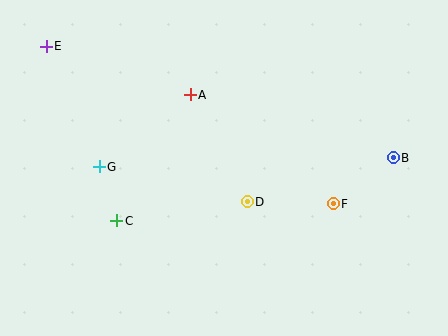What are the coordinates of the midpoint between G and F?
The midpoint between G and F is at (216, 185).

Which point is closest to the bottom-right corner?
Point F is closest to the bottom-right corner.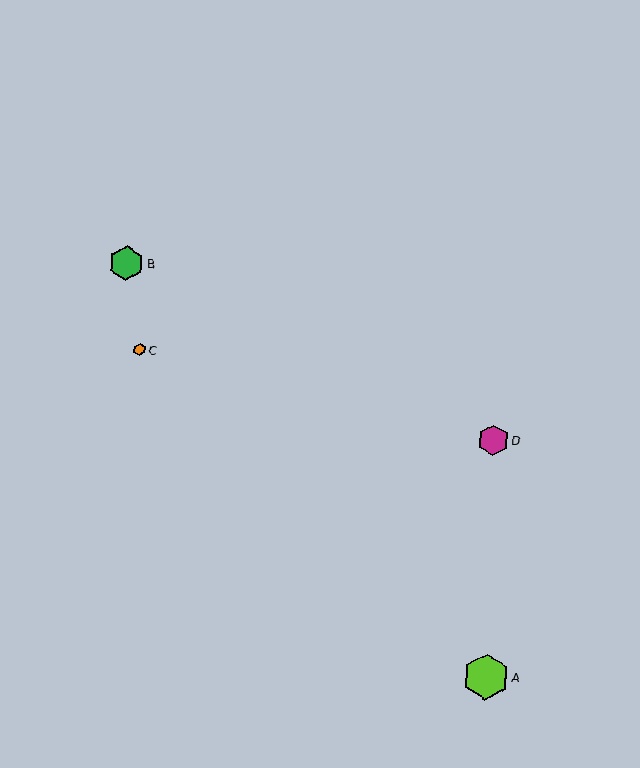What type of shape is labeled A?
Shape A is a lime hexagon.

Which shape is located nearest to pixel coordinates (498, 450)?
The magenta hexagon (labeled D) at (493, 440) is nearest to that location.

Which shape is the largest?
The lime hexagon (labeled A) is the largest.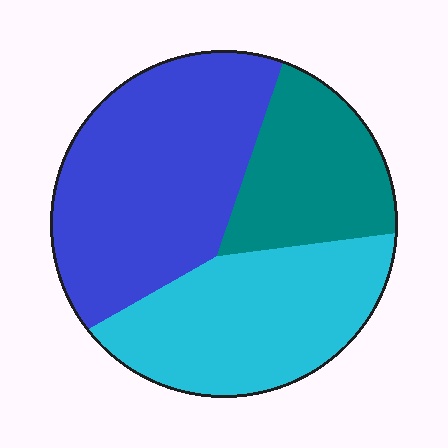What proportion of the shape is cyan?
Cyan covers 34% of the shape.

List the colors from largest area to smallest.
From largest to smallest: blue, cyan, teal.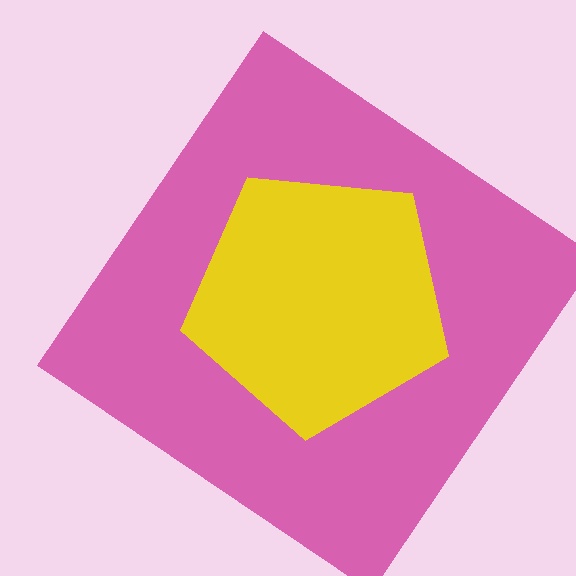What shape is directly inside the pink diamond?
The yellow pentagon.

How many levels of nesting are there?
2.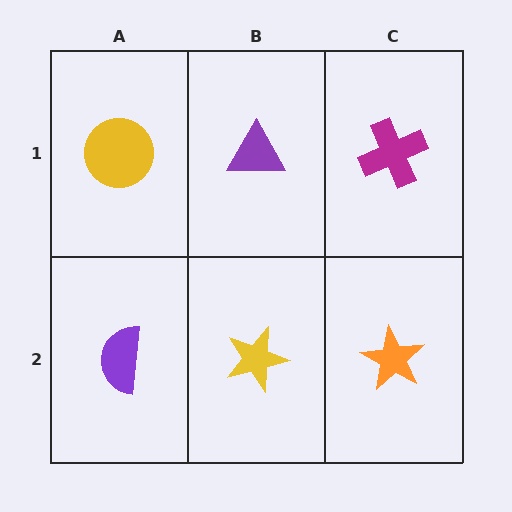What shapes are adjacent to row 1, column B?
A yellow star (row 2, column B), a yellow circle (row 1, column A), a magenta cross (row 1, column C).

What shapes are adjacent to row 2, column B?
A purple triangle (row 1, column B), a purple semicircle (row 2, column A), an orange star (row 2, column C).